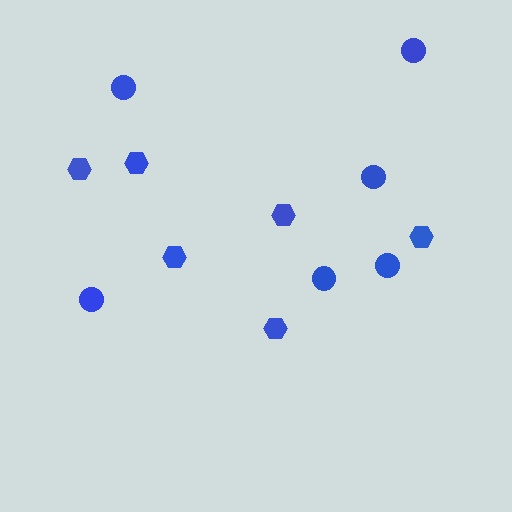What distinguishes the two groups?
There are 2 groups: one group of hexagons (6) and one group of circles (6).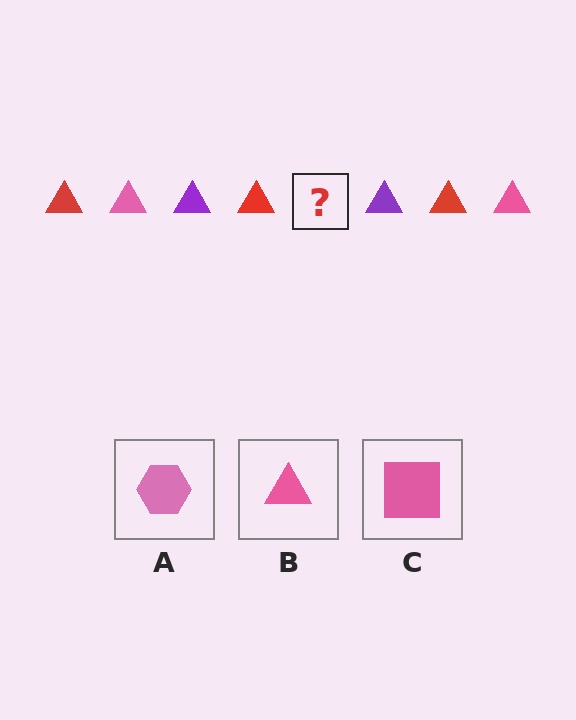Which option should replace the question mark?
Option B.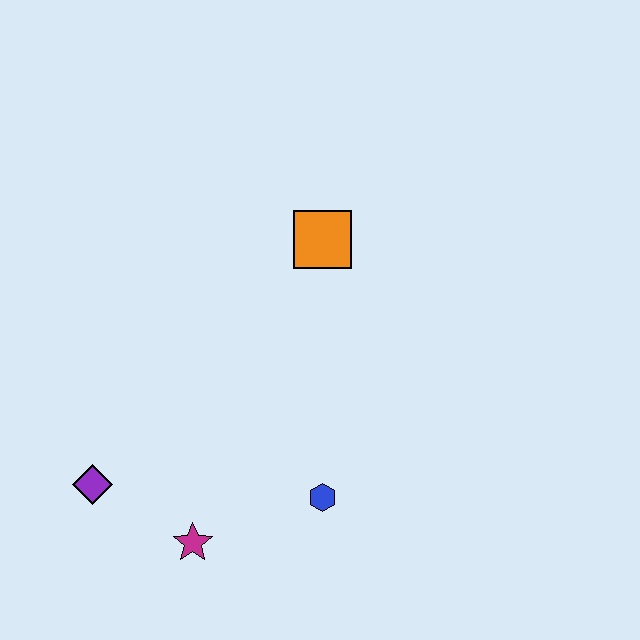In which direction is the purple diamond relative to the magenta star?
The purple diamond is to the left of the magenta star.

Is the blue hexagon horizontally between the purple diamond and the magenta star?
No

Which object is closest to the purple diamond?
The magenta star is closest to the purple diamond.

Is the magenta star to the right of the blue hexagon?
No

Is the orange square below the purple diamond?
No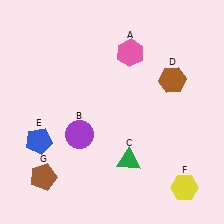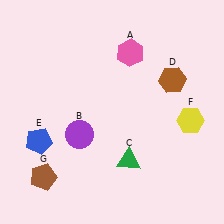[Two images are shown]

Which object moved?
The yellow hexagon (F) moved up.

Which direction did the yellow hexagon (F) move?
The yellow hexagon (F) moved up.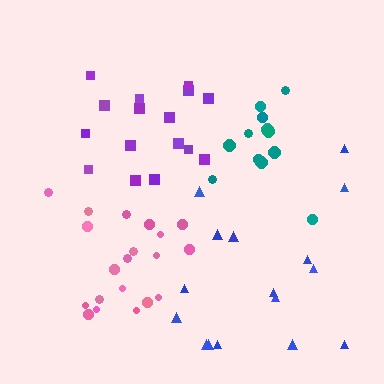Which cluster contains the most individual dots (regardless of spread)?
Pink (20).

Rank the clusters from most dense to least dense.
pink, purple, teal, blue.